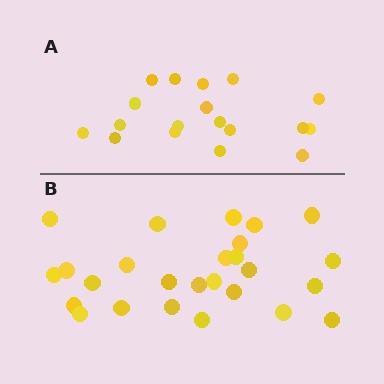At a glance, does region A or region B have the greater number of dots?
Region B (the bottom region) has more dots.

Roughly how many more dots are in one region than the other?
Region B has roughly 8 or so more dots than region A.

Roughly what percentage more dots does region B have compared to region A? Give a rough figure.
About 45% more.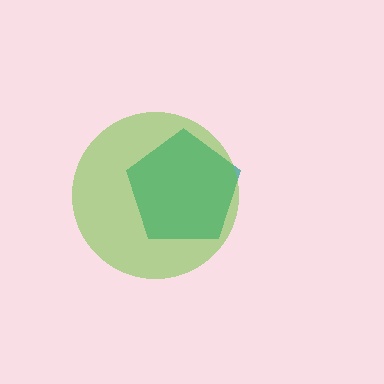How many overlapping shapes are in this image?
There are 2 overlapping shapes in the image.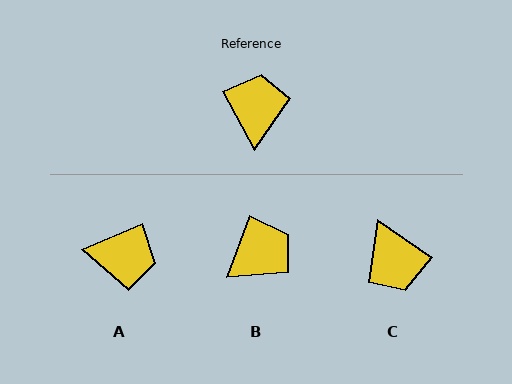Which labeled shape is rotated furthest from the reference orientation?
C, about 153 degrees away.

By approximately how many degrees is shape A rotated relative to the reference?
Approximately 95 degrees clockwise.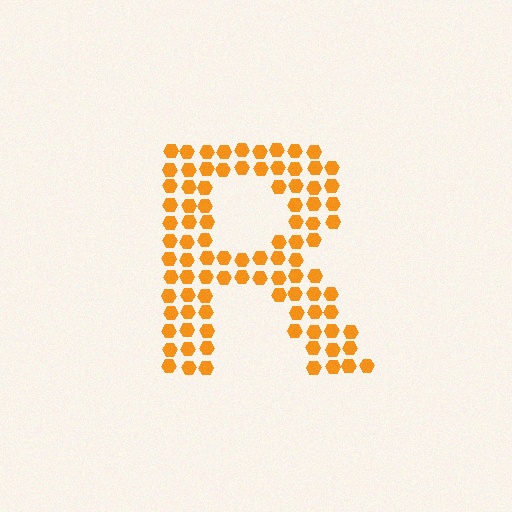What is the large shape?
The large shape is the letter R.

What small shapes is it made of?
It is made of small hexagons.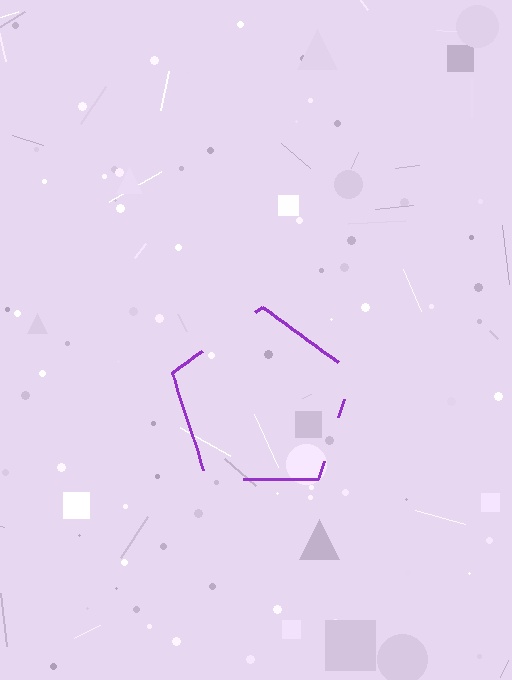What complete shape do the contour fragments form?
The contour fragments form a pentagon.